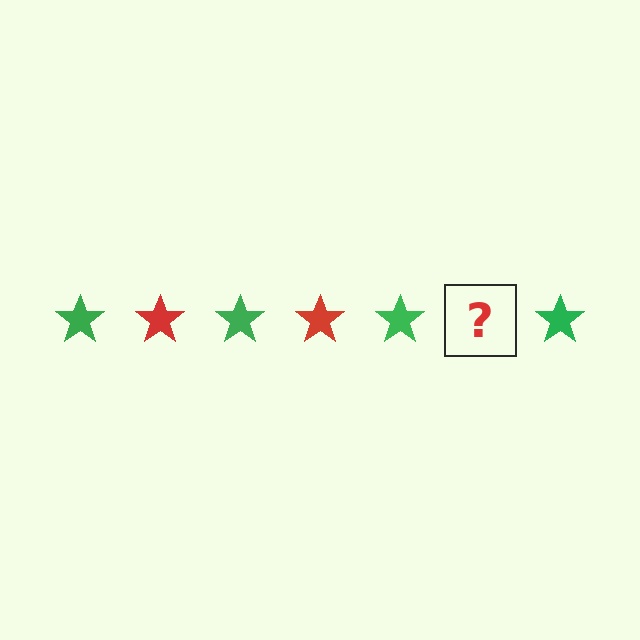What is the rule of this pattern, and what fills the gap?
The rule is that the pattern cycles through green, red stars. The gap should be filled with a red star.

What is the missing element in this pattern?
The missing element is a red star.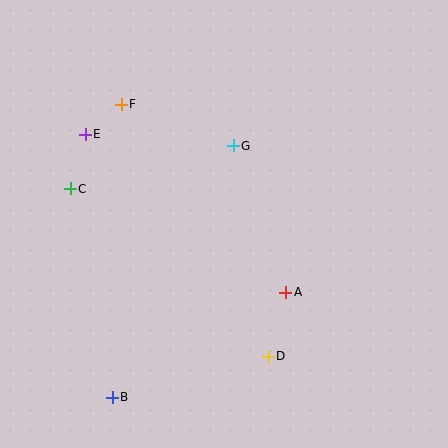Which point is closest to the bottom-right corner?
Point D is closest to the bottom-right corner.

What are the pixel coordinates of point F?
Point F is at (121, 104).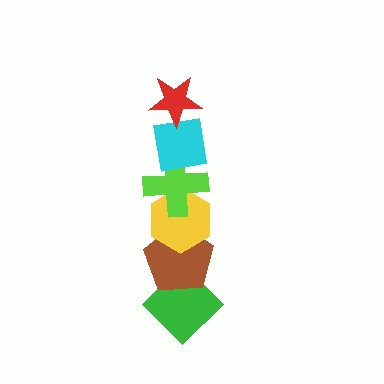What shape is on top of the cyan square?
The red star is on top of the cyan square.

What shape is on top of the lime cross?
The cyan square is on top of the lime cross.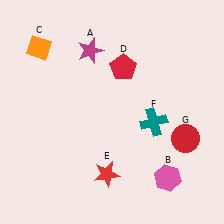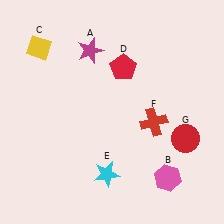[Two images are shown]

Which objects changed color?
C changed from orange to yellow. E changed from red to cyan. F changed from teal to red.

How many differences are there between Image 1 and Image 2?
There are 3 differences between the two images.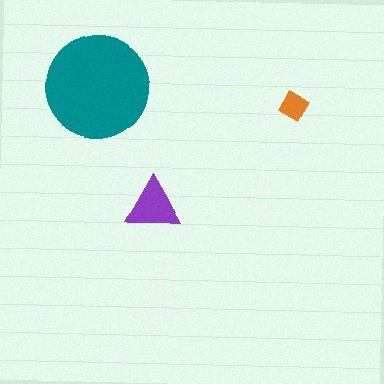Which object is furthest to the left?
The teal circle is leftmost.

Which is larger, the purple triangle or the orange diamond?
The purple triangle.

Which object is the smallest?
The orange diamond.